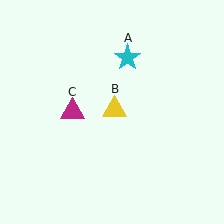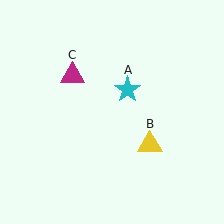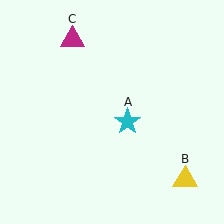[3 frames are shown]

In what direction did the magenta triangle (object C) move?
The magenta triangle (object C) moved up.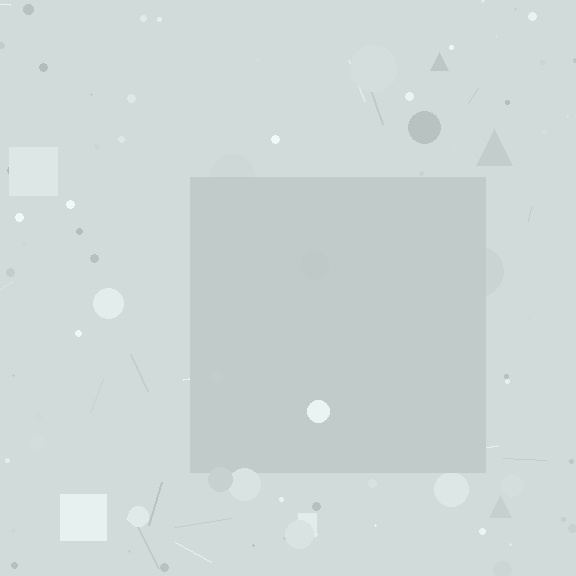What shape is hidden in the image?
A square is hidden in the image.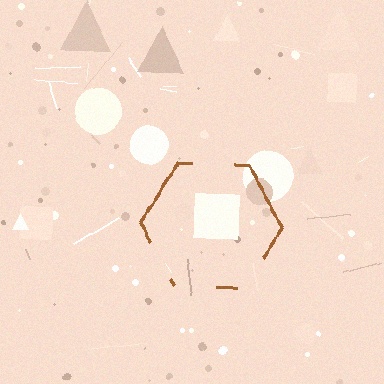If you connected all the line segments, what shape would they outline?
They would outline a hexagon.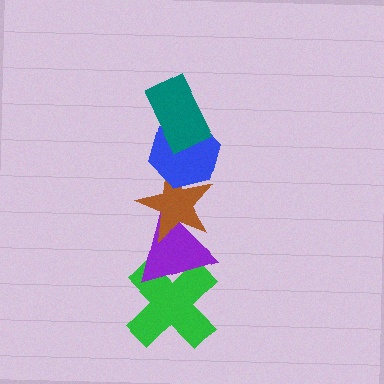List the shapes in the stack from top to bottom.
From top to bottom: the teal rectangle, the blue hexagon, the brown star, the purple triangle, the green cross.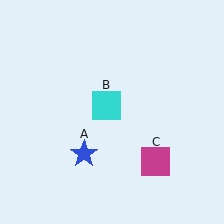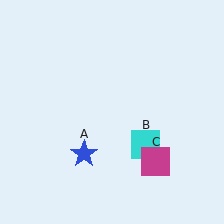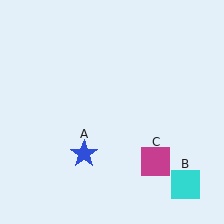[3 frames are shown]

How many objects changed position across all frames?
1 object changed position: cyan square (object B).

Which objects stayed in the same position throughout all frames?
Blue star (object A) and magenta square (object C) remained stationary.